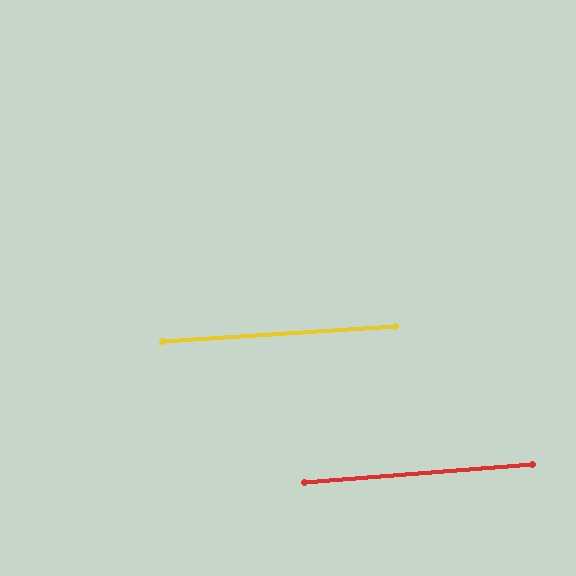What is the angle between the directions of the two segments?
Approximately 1 degree.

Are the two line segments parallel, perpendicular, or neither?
Parallel — their directions differ by only 0.8°.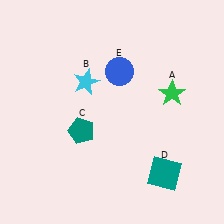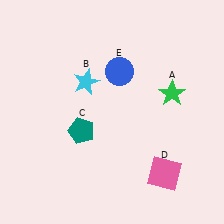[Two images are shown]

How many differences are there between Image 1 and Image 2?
There is 1 difference between the two images.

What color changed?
The square (D) changed from teal in Image 1 to pink in Image 2.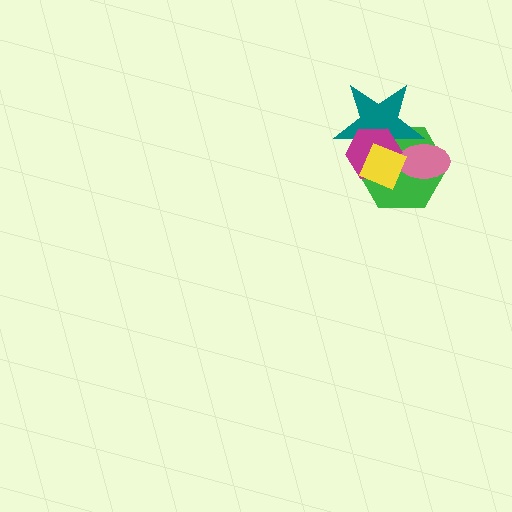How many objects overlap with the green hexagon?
4 objects overlap with the green hexagon.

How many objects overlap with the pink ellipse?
3 objects overlap with the pink ellipse.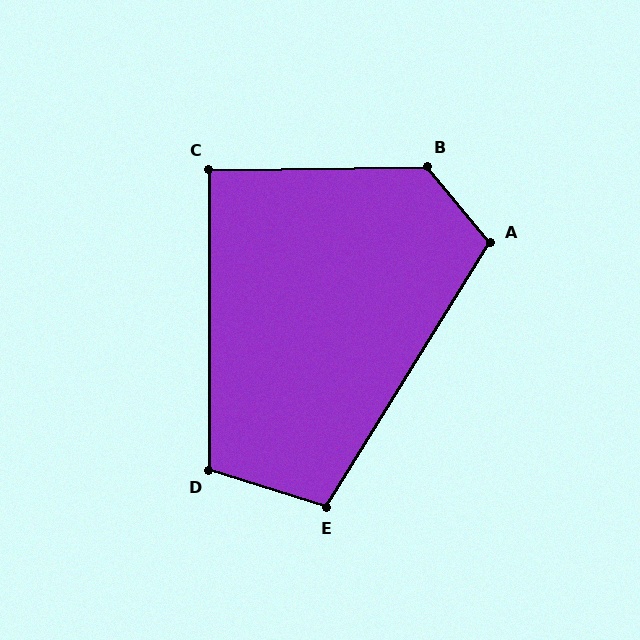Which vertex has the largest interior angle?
B, at approximately 129 degrees.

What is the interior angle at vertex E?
Approximately 105 degrees (obtuse).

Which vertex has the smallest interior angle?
C, at approximately 91 degrees.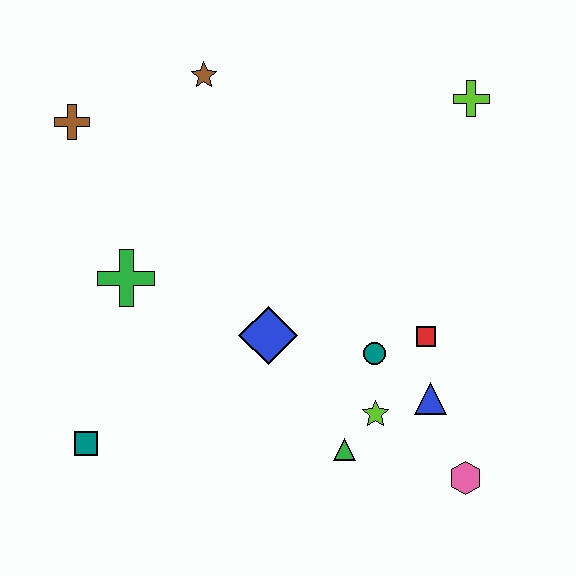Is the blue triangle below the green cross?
Yes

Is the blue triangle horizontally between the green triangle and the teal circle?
No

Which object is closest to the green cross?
The blue diamond is closest to the green cross.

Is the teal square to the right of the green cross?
No